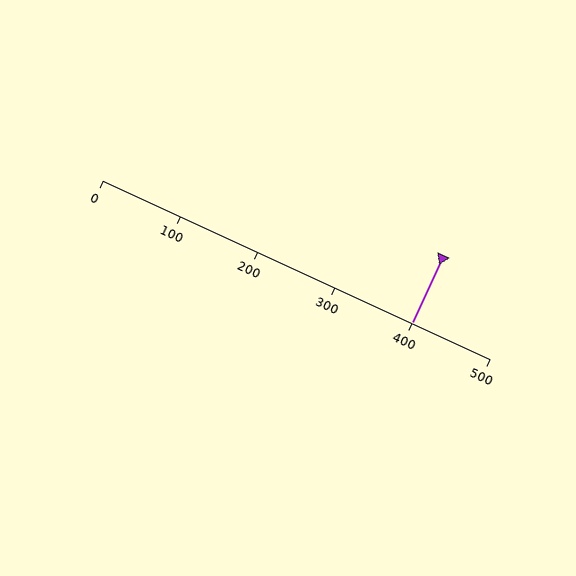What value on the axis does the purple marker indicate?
The marker indicates approximately 400.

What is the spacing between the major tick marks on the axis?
The major ticks are spaced 100 apart.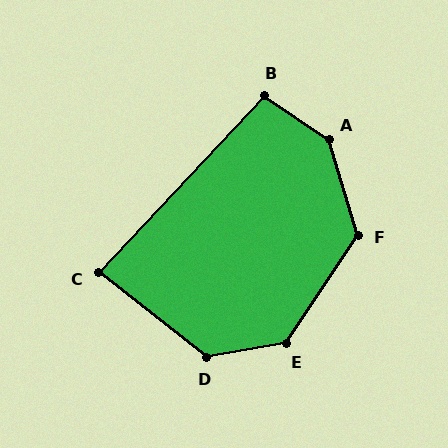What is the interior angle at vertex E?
Approximately 134 degrees (obtuse).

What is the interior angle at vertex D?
Approximately 132 degrees (obtuse).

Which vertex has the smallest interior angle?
C, at approximately 85 degrees.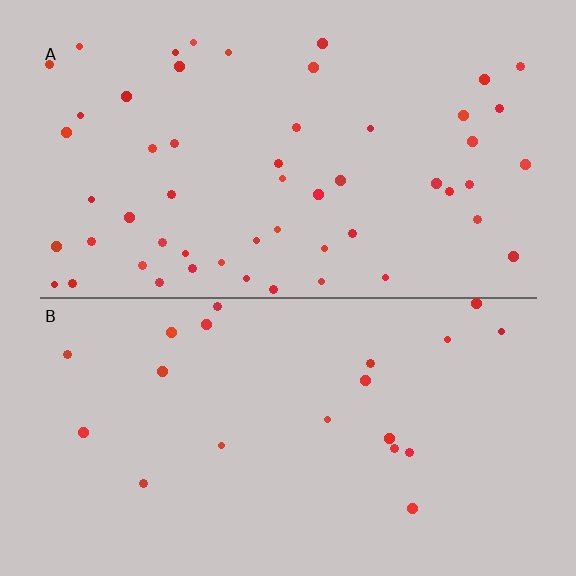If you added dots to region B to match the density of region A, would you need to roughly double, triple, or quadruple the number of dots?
Approximately triple.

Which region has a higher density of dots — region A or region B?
A (the top).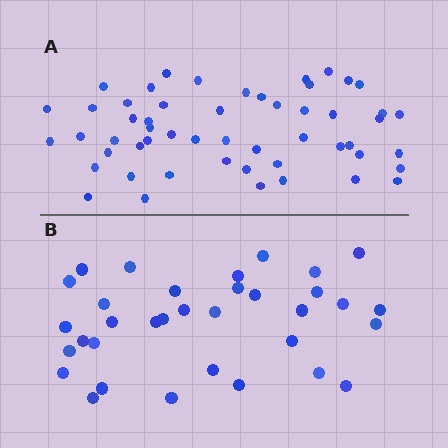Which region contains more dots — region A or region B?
Region A (the top region) has more dots.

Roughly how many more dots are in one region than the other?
Region A has approximately 20 more dots than region B.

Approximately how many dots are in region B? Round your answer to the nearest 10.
About 30 dots. (The exact count is 34, which rounds to 30.)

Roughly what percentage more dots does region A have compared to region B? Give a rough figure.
About 55% more.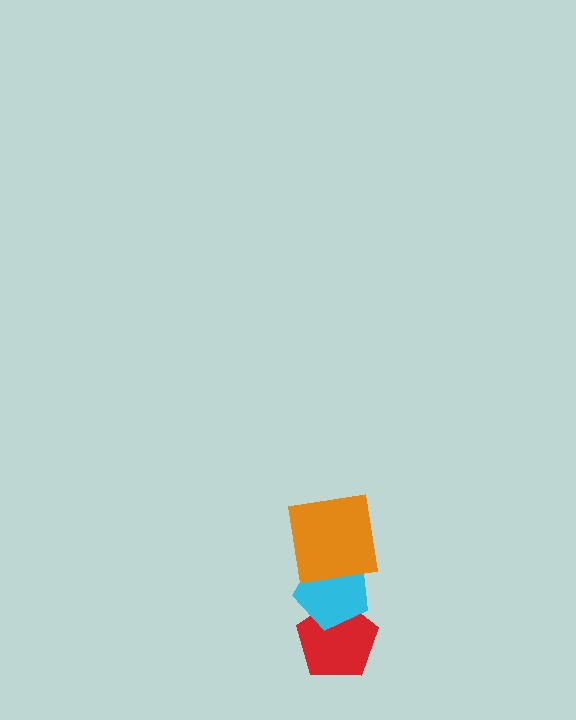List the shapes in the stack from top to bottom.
From top to bottom: the orange square, the cyan pentagon, the red pentagon.